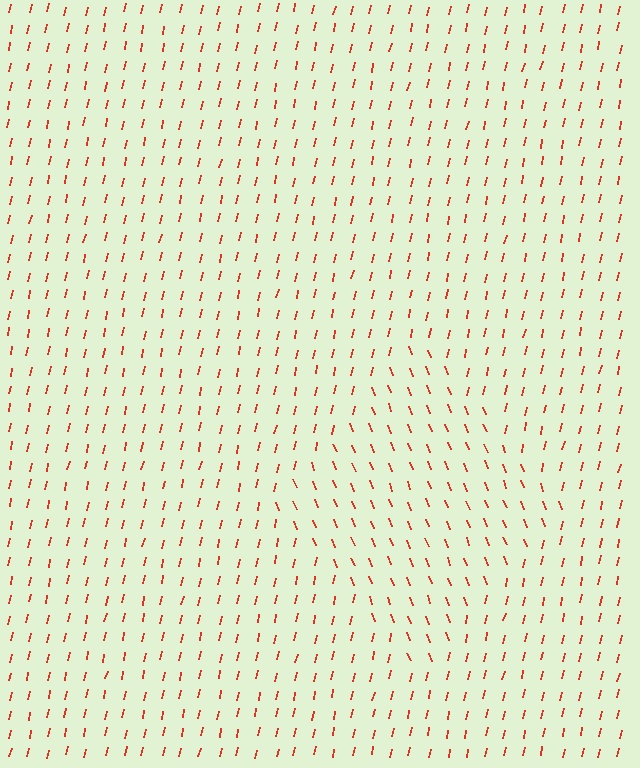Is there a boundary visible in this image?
Yes, there is a texture boundary formed by a change in line orientation.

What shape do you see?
I see a diamond.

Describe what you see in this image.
The image is filled with small red line segments. A diamond region in the image has lines oriented differently from the surrounding lines, creating a visible texture boundary.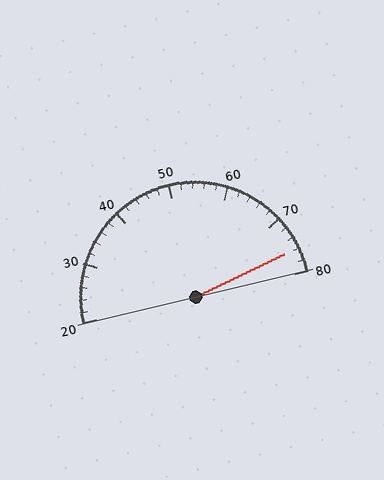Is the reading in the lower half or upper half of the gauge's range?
The reading is in the upper half of the range (20 to 80).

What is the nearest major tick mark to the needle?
The nearest major tick mark is 80.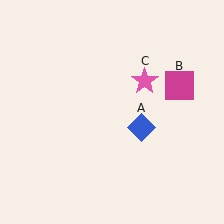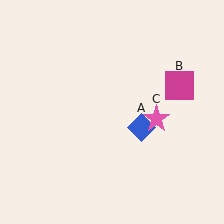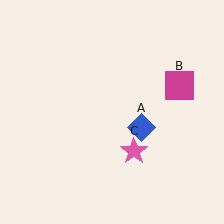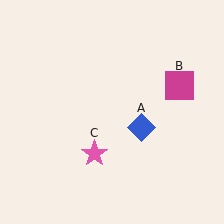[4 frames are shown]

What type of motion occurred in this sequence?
The pink star (object C) rotated clockwise around the center of the scene.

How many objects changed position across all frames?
1 object changed position: pink star (object C).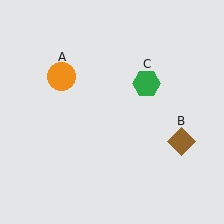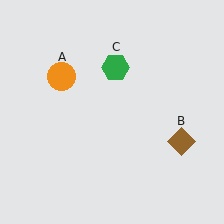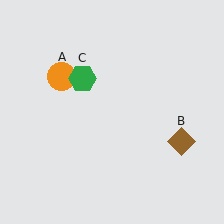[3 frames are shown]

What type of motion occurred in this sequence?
The green hexagon (object C) rotated counterclockwise around the center of the scene.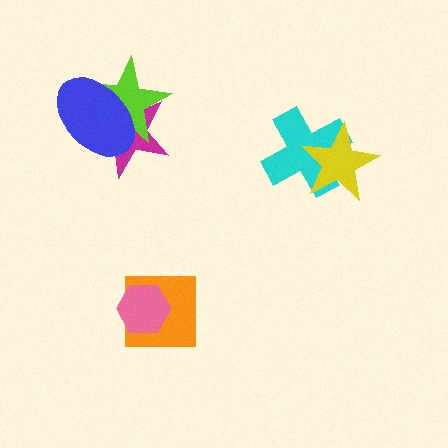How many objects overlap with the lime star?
2 objects overlap with the lime star.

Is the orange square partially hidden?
Yes, it is partially covered by another shape.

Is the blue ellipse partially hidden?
No, no other shape covers it.